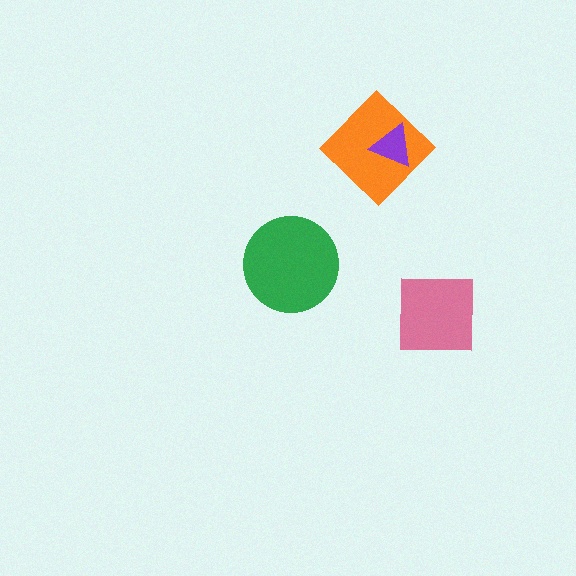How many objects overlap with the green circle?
0 objects overlap with the green circle.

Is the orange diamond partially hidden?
Yes, it is partially covered by another shape.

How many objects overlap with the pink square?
0 objects overlap with the pink square.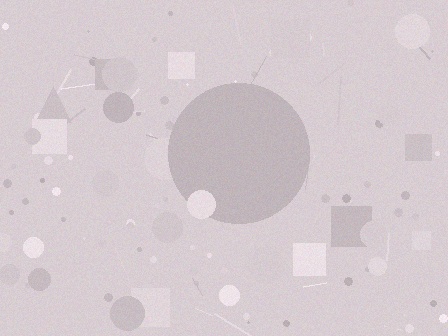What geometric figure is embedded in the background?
A circle is embedded in the background.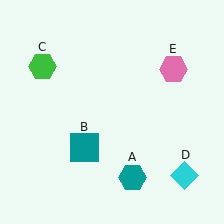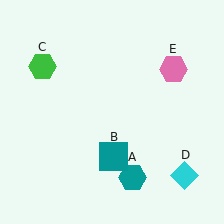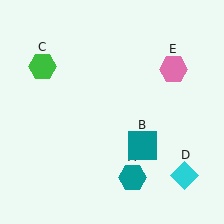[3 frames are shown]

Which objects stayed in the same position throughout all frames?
Teal hexagon (object A) and green hexagon (object C) and cyan diamond (object D) and pink hexagon (object E) remained stationary.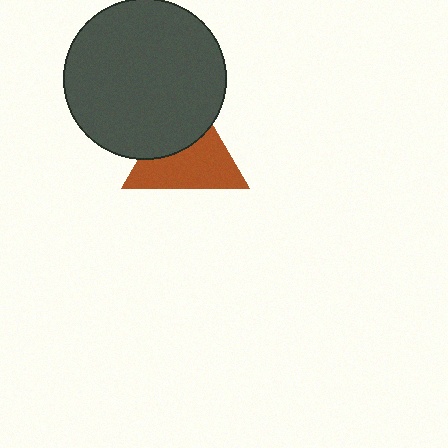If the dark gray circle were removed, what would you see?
You would see the complete brown triangle.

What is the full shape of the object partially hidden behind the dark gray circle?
The partially hidden object is a brown triangle.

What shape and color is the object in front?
The object in front is a dark gray circle.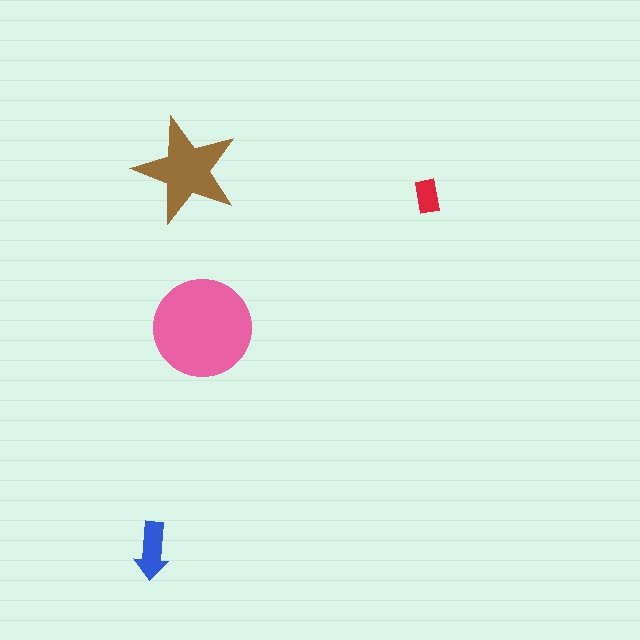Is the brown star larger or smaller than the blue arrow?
Larger.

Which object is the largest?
The pink circle.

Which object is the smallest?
The red rectangle.